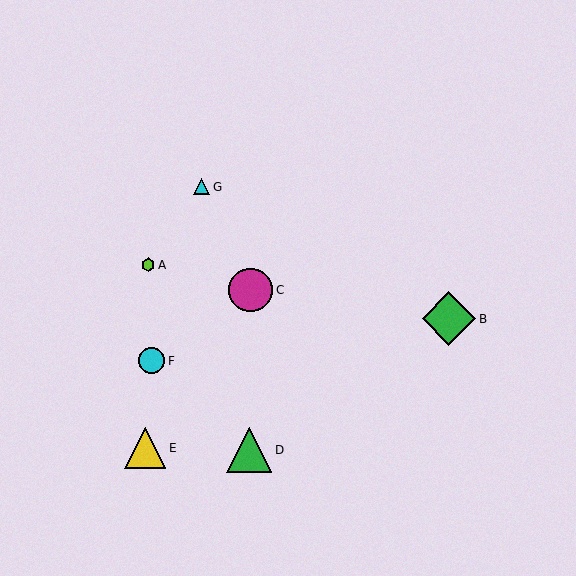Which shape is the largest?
The green diamond (labeled B) is the largest.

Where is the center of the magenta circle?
The center of the magenta circle is at (251, 290).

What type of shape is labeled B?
Shape B is a green diamond.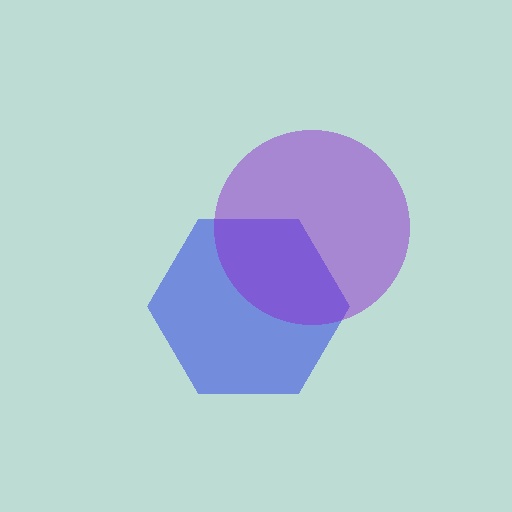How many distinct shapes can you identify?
There are 2 distinct shapes: a blue hexagon, a purple circle.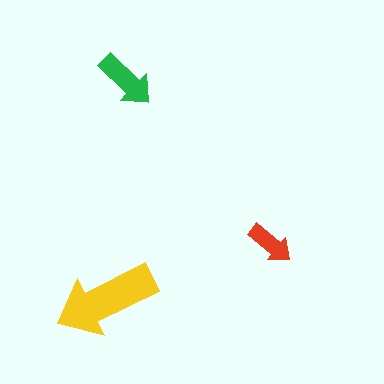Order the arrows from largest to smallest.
the yellow one, the green one, the red one.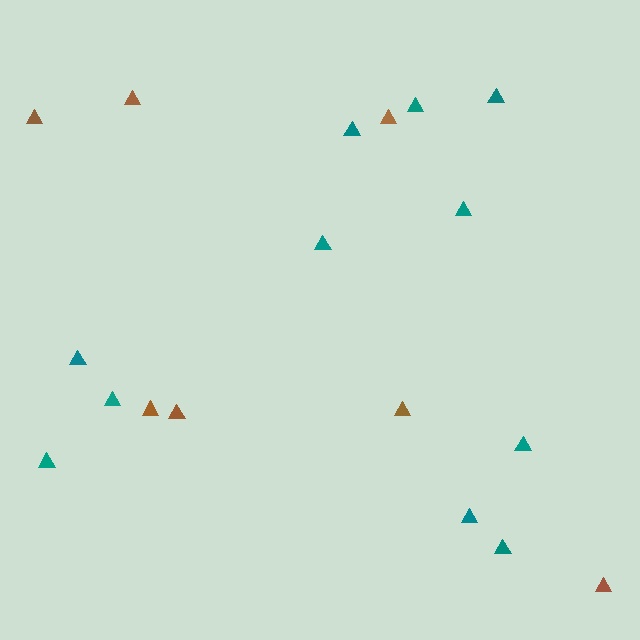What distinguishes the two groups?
There are 2 groups: one group of brown triangles (7) and one group of teal triangles (11).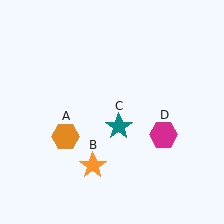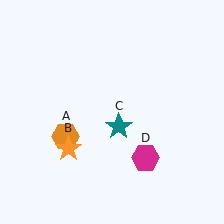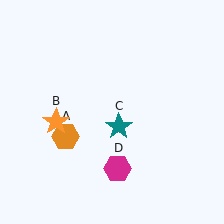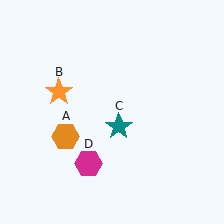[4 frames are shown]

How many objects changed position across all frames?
2 objects changed position: orange star (object B), magenta hexagon (object D).